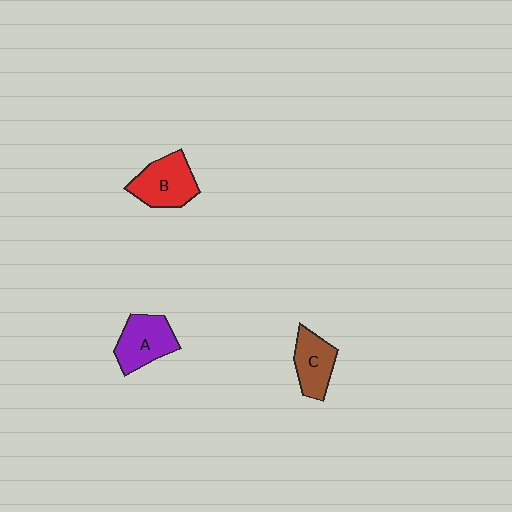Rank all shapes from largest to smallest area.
From largest to smallest: B (red), A (purple), C (brown).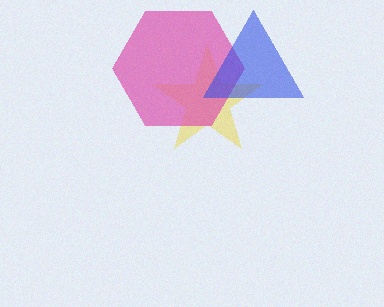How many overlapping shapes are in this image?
There are 3 overlapping shapes in the image.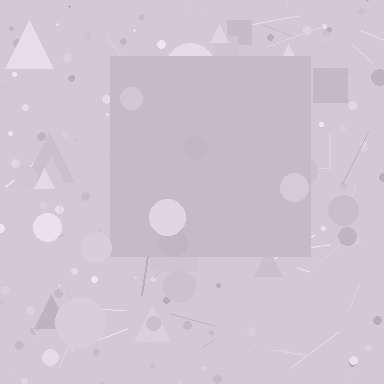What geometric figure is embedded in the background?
A square is embedded in the background.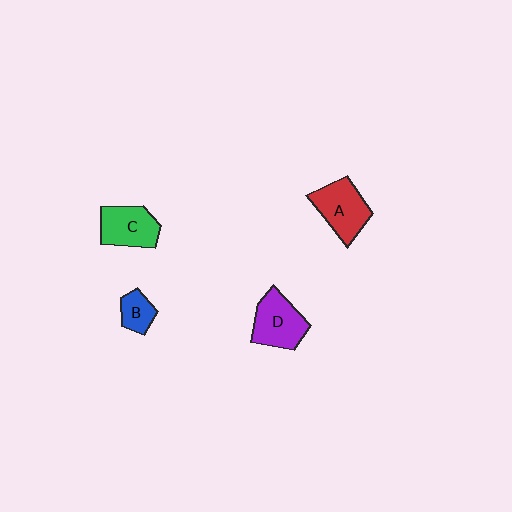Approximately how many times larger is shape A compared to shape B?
Approximately 2.1 times.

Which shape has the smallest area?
Shape B (blue).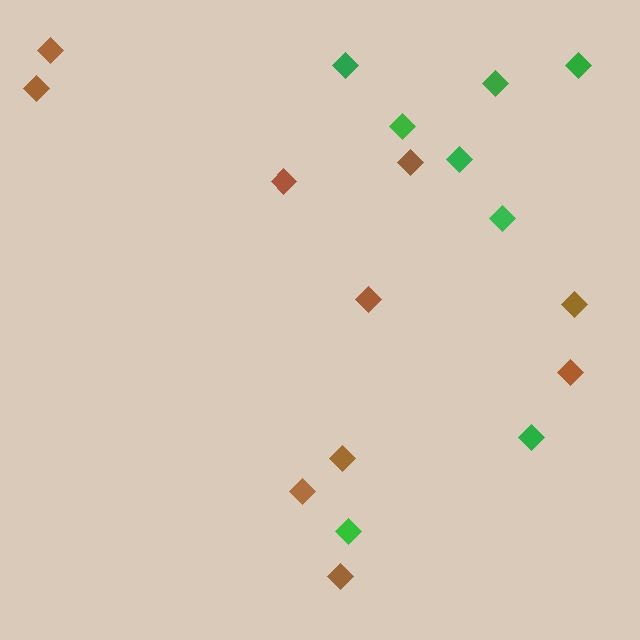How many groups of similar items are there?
There are 2 groups: one group of green diamonds (8) and one group of brown diamonds (10).